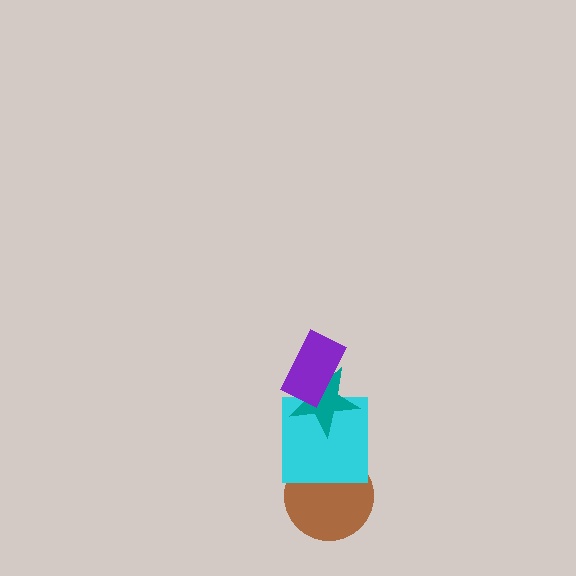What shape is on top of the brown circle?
The cyan square is on top of the brown circle.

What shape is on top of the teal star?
The purple rectangle is on top of the teal star.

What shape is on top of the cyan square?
The teal star is on top of the cyan square.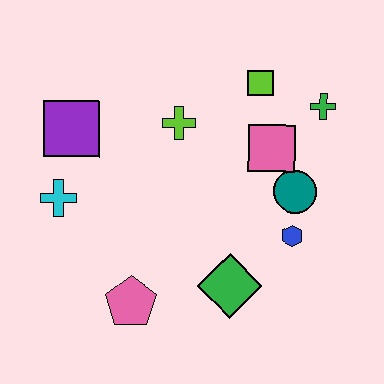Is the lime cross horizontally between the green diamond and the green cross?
No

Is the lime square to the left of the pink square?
Yes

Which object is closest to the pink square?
The teal circle is closest to the pink square.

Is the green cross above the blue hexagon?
Yes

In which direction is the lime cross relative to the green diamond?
The lime cross is above the green diamond.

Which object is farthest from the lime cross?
The pink pentagon is farthest from the lime cross.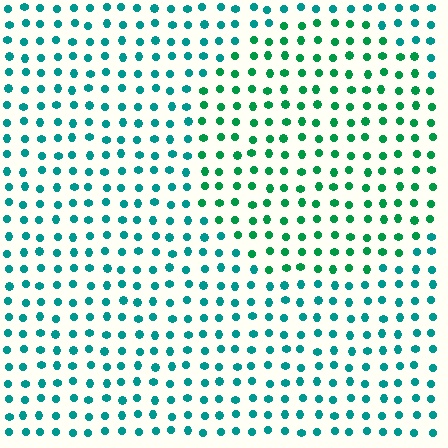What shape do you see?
I see a circle.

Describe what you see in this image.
The image is filled with small teal elements in a uniform arrangement. A circle-shaped region is visible where the elements are tinted to a slightly different hue, forming a subtle color boundary.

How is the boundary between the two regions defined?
The boundary is defined purely by a slight shift in hue (about 29 degrees). Spacing, size, and orientation are identical on both sides.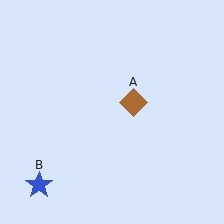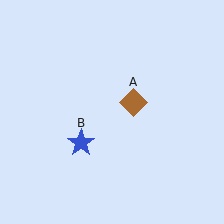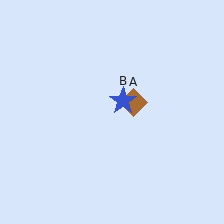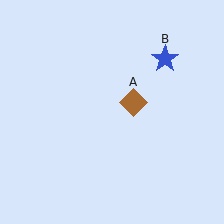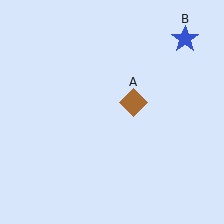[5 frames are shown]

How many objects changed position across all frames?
1 object changed position: blue star (object B).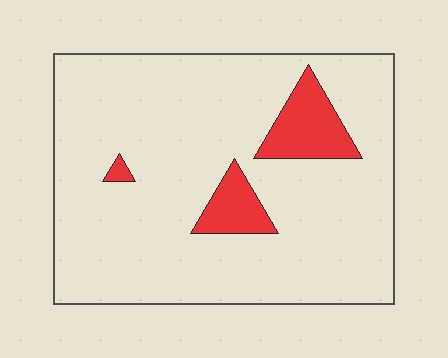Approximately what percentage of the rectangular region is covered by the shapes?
Approximately 10%.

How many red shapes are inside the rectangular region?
3.